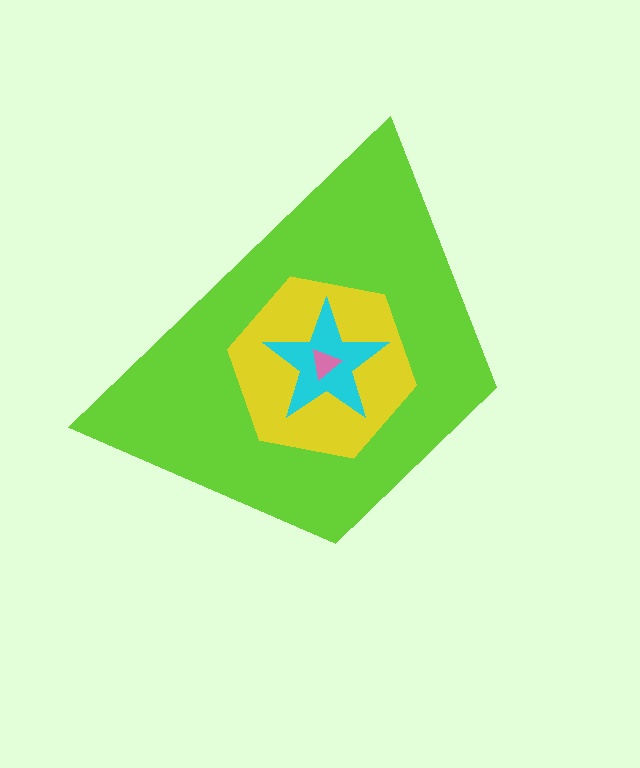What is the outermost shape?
The lime trapezoid.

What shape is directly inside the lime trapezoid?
The yellow hexagon.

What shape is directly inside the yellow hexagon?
The cyan star.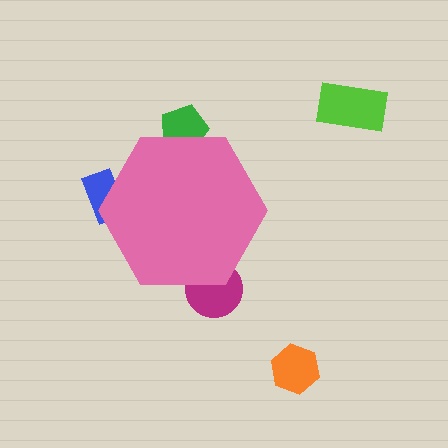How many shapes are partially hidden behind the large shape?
3 shapes are partially hidden.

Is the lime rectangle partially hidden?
No, the lime rectangle is fully visible.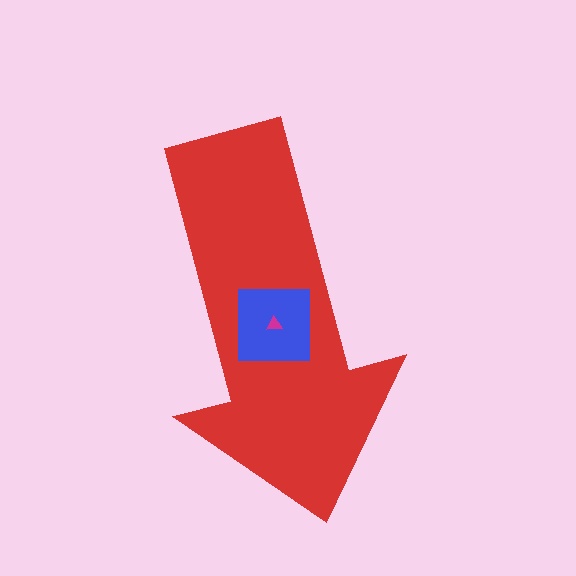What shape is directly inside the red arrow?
The blue square.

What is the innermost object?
The magenta triangle.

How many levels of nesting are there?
3.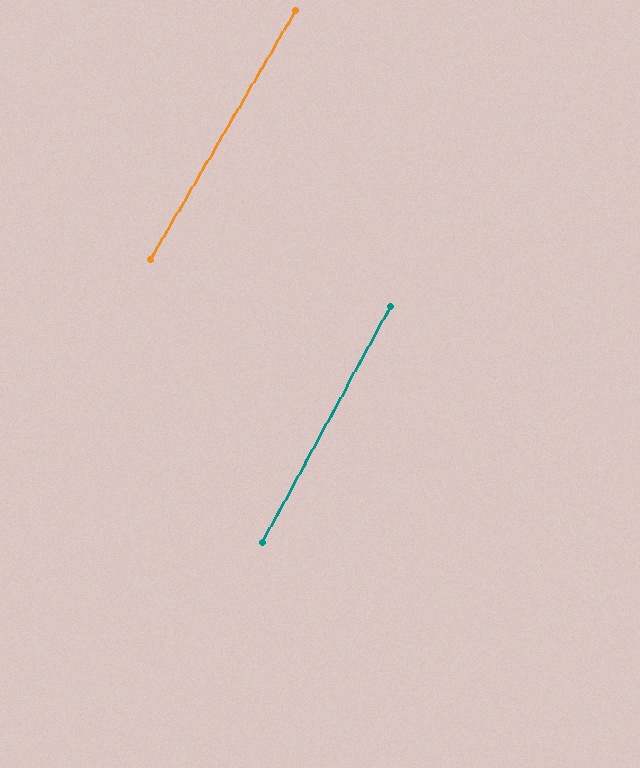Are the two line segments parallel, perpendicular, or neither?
Parallel — their directions differ by only 1.7°.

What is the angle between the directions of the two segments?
Approximately 2 degrees.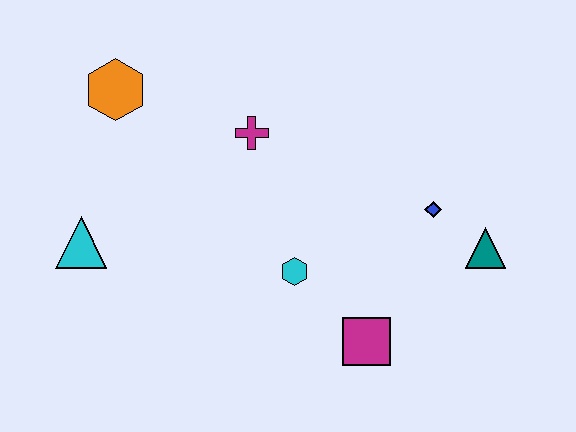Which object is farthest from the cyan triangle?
The teal triangle is farthest from the cyan triangle.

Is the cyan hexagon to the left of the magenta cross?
No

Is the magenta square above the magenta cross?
No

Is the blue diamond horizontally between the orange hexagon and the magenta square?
No